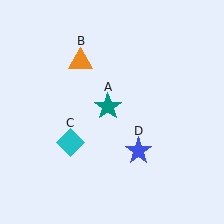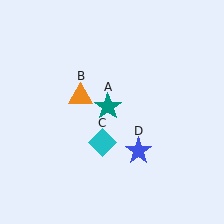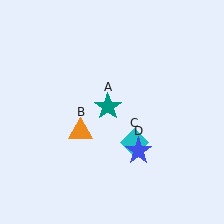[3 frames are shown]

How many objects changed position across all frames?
2 objects changed position: orange triangle (object B), cyan diamond (object C).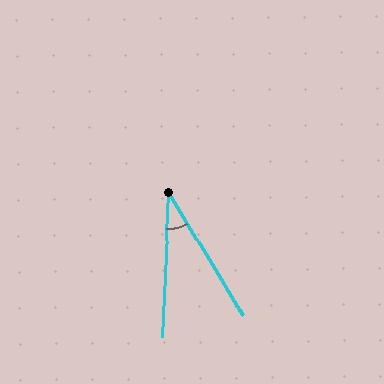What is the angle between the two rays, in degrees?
Approximately 34 degrees.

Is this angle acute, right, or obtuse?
It is acute.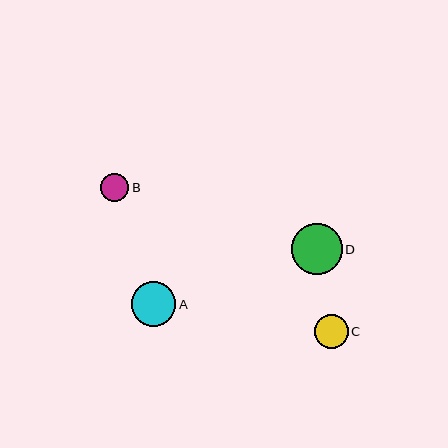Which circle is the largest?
Circle D is the largest with a size of approximately 51 pixels.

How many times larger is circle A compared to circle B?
Circle A is approximately 1.6 times the size of circle B.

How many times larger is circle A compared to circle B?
Circle A is approximately 1.6 times the size of circle B.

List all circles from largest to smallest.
From largest to smallest: D, A, C, B.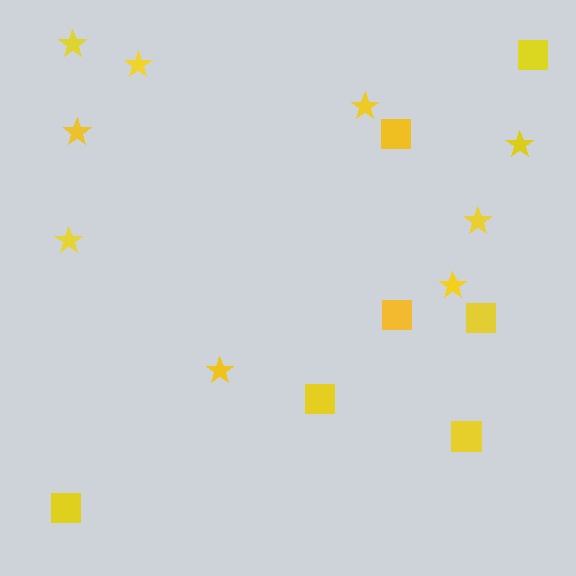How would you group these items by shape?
There are 2 groups: one group of stars (9) and one group of squares (7).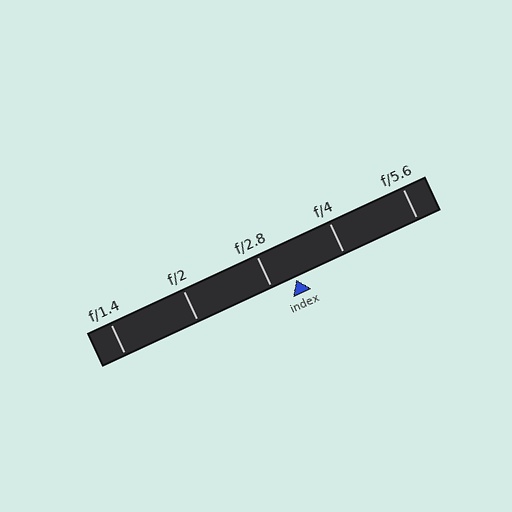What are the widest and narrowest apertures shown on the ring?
The widest aperture shown is f/1.4 and the narrowest is f/5.6.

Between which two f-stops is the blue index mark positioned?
The index mark is between f/2.8 and f/4.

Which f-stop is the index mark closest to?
The index mark is closest to f/2.8.